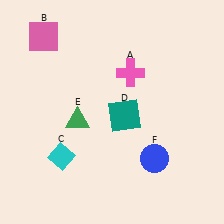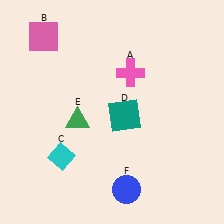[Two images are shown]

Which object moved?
The blue circle (F) moved down.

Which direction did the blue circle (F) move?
The blue circle (F) moved down.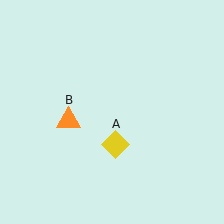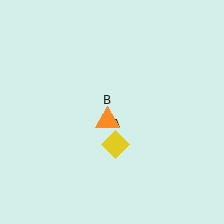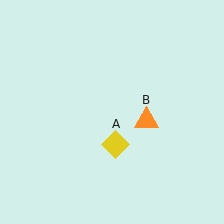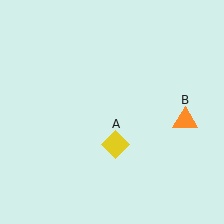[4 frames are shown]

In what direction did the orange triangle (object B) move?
The orange triangle (object B) moved right.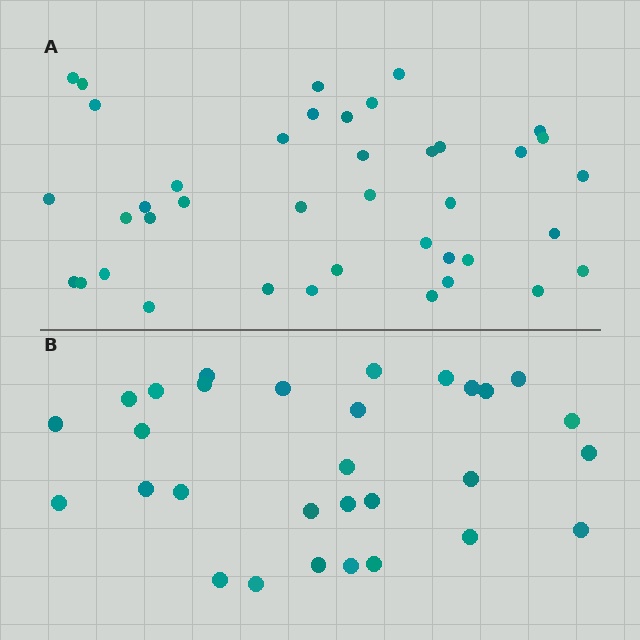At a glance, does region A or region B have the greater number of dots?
Region A (the top region) has more dots.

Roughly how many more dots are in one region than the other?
Region A has roughly 10 or so more dots than region B.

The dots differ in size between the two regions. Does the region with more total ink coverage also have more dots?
No. Region B has more total ink coverage because its dots are larger, but region A actually contains more individual dots. Total area can be misleading — the number of items is what matters here.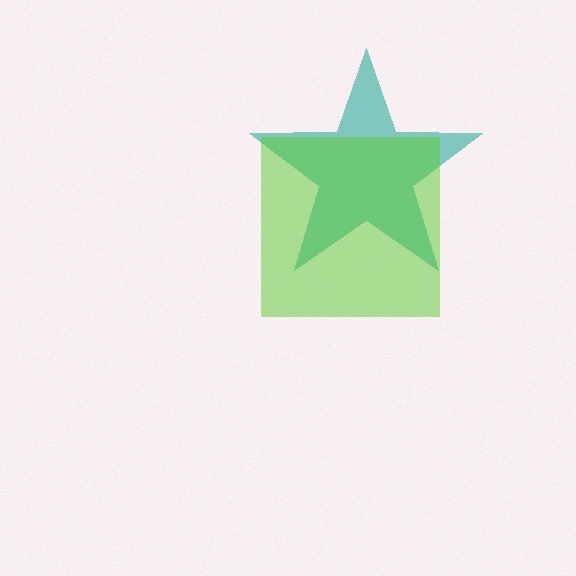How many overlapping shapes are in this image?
There are 2 overlapping shapes in the image.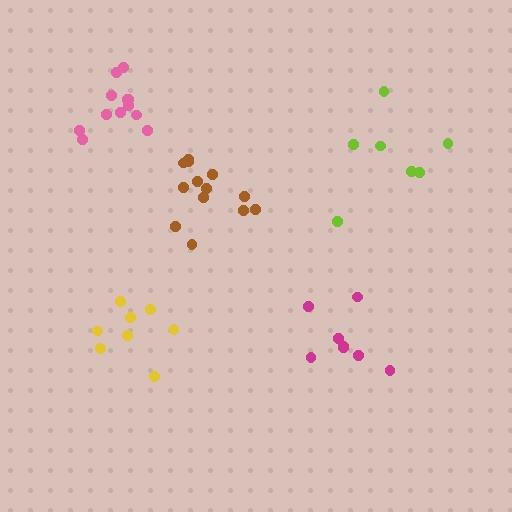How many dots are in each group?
Group 1: 13 dots, Group 2: 8 dots, Group 3: 12 dots, Group 4: 8 dots, Group 5: 7 dots (48 total).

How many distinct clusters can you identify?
There are 5 distinct clusters.